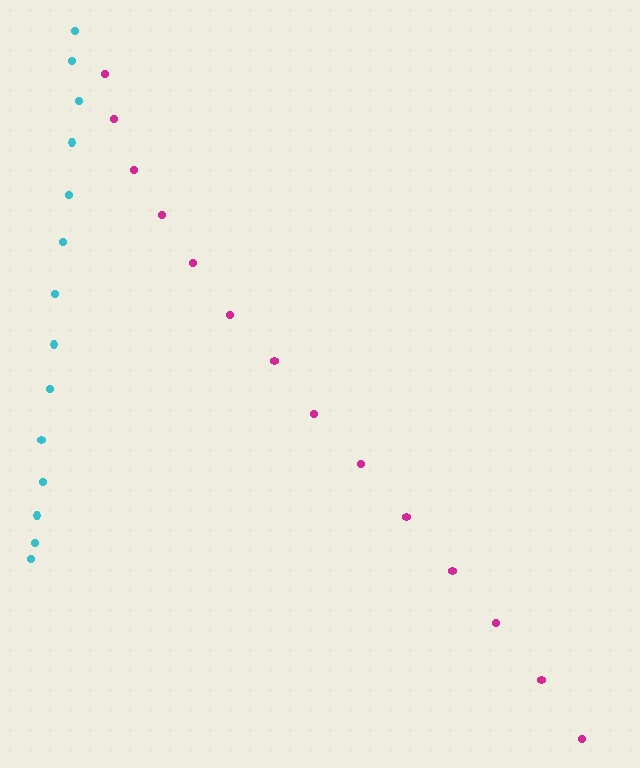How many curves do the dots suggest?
There are 2 distinct paths.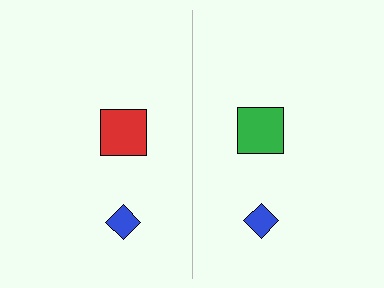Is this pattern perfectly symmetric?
No, the pattern is not perfectly symmetric. The green square on the right side breaks the symmetry — its mirror counterpart is red.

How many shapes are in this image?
There are 4 shapes in this image.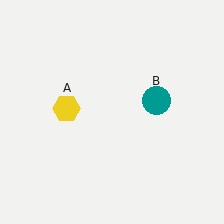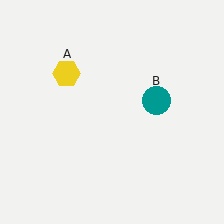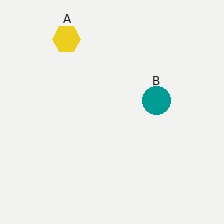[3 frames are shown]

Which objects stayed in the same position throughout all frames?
Teal circle (object B) remained stationary.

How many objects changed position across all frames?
1 object changed position: yellow hexagon (object A).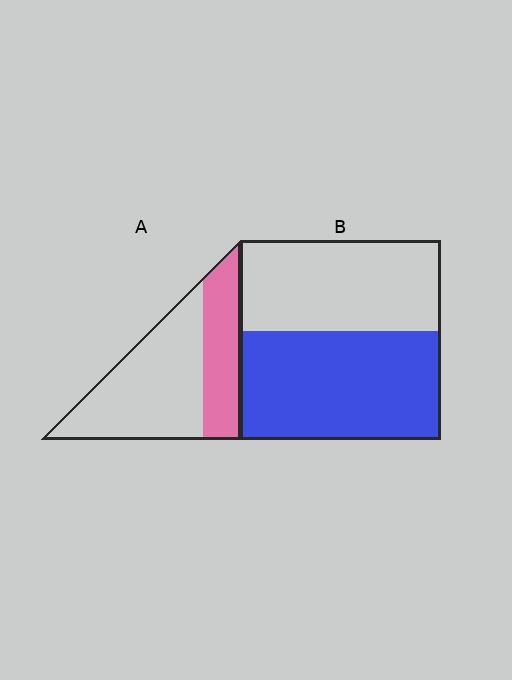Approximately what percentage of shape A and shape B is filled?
A is approximately 35% and B is approximately 55%.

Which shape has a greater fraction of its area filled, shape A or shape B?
Shape B.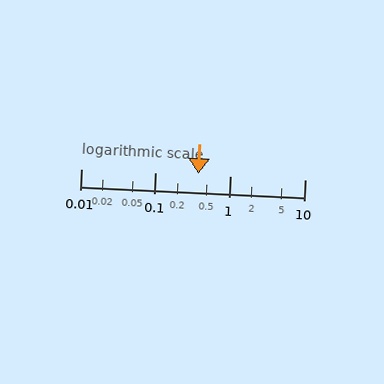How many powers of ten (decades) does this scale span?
The scale spans 3 decades, from 0.01 to 10.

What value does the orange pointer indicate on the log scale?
The pointer indicates approximately 0.38.